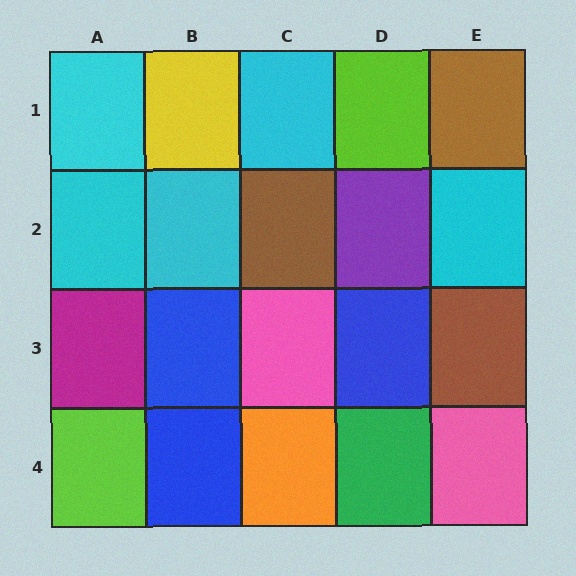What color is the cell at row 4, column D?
Green.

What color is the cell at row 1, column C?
Cyan.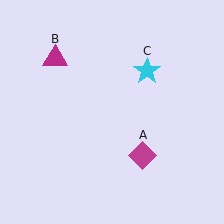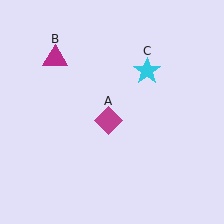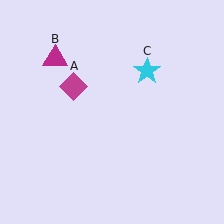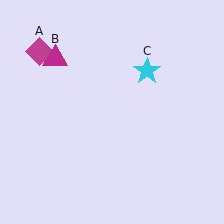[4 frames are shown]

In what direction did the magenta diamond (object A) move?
The magenta diamond (object A) moved up and to the left.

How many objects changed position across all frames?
1 object changed position: magenta diamond (object A).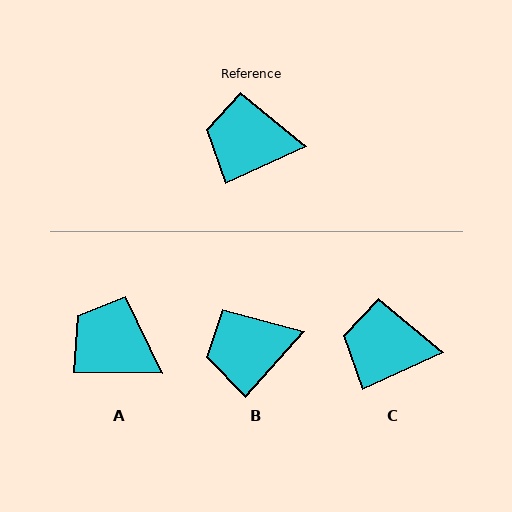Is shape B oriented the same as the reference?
No, it is off by about 24 degrees.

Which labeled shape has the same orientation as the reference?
C.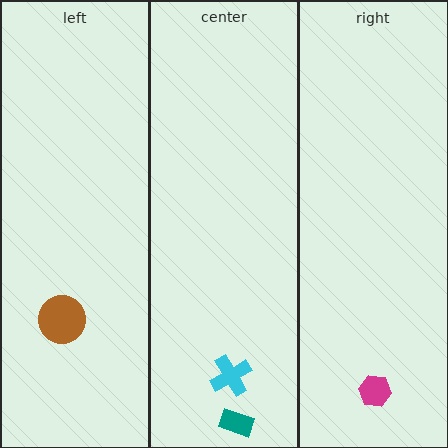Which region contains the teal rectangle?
The center region.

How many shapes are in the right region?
1.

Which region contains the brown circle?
The left region.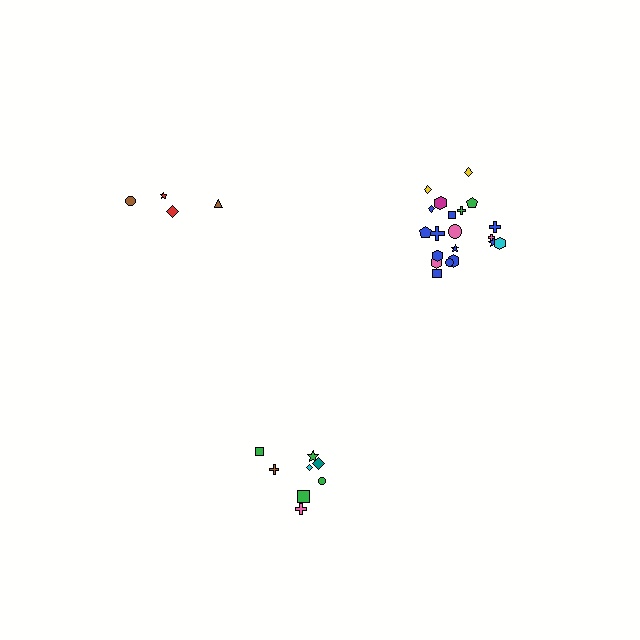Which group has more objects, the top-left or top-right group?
The top-right group.